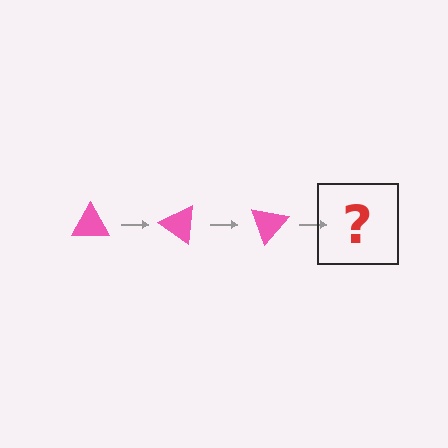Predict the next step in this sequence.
The next step is a pink triangle rotated 105 degrees.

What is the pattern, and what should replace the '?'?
The pattern is that the triangle rotates 35 degrees each step. The '?' should be a pink triangle rotated 105 degrees.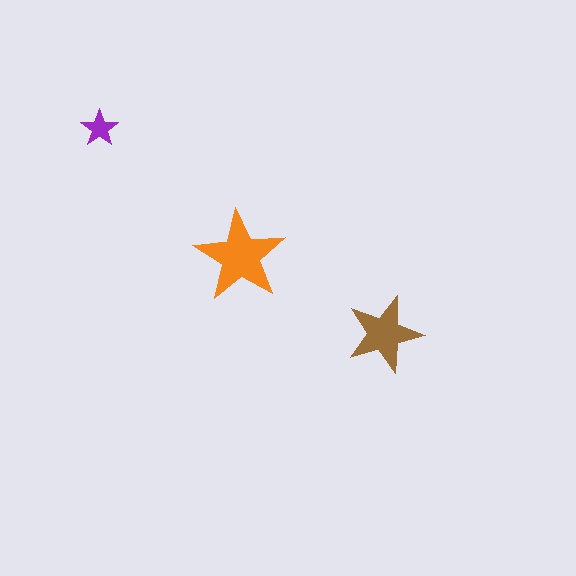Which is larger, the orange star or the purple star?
The orange one.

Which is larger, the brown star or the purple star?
The brown one.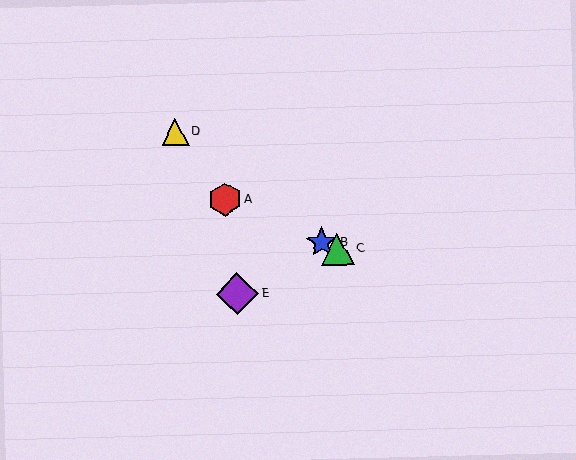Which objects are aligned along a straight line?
Objects A, B, C are aligned along a straight line.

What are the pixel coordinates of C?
Object C is at (337, 249).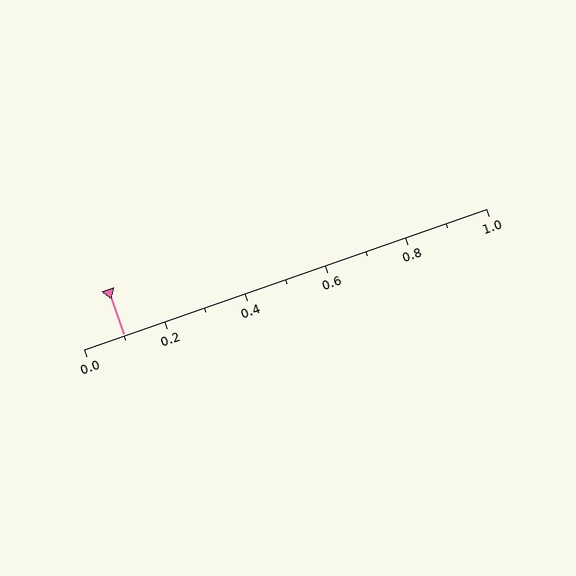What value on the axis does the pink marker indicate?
The marker indicates approximately 0.1.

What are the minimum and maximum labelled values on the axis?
The axis runs from 0.0 to 1.0.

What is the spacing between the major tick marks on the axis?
The major ticks are spaced 0.2 apart.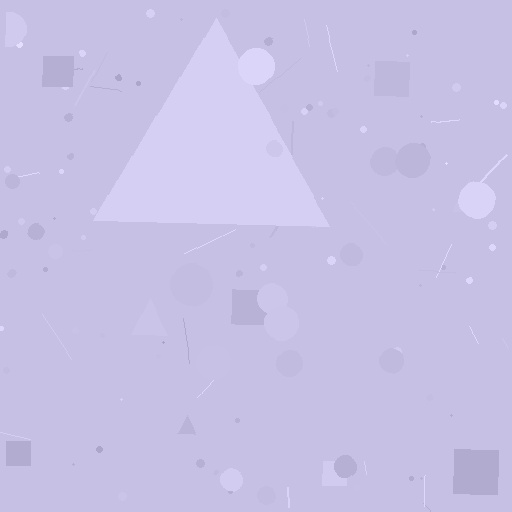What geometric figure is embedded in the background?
A triangle is embedded in the background.